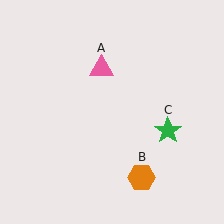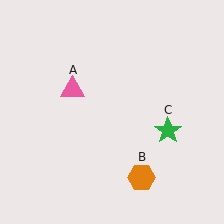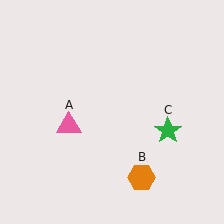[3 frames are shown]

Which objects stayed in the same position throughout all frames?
Orange hexagon (object B) and green star (object C) remained stationary.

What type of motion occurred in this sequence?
The pink triangle (object A) rotated counterclockwise around the center of the scene.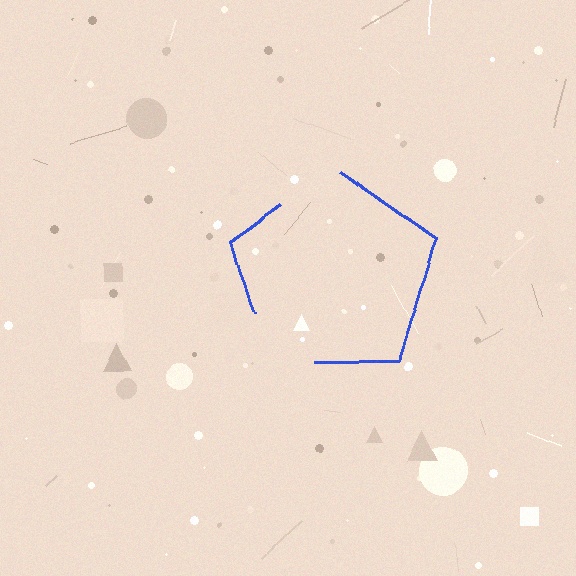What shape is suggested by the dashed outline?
The dashed outline suggests a pentagon.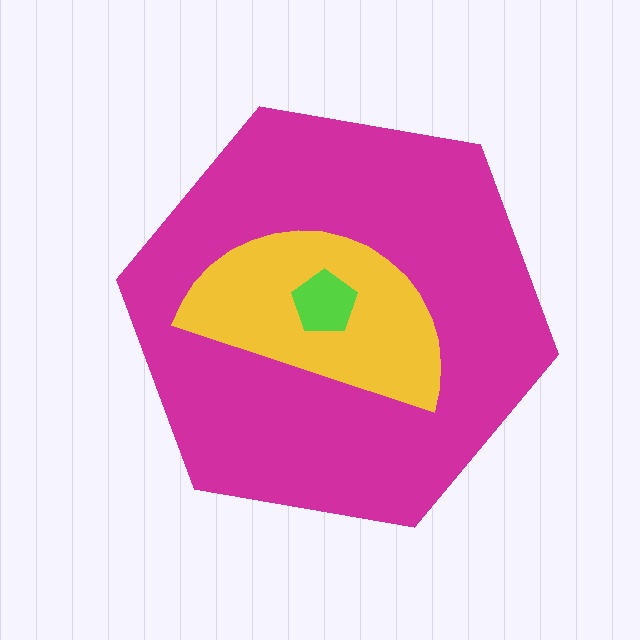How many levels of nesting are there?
3.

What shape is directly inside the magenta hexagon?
The yellow semicircle.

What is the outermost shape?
The magenta hexagon.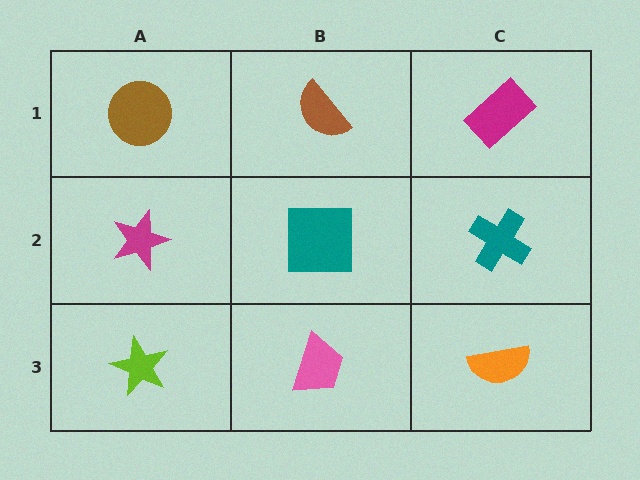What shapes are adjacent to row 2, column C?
A magenta rectangle (row 1, column C), an orange semicircle (row 3, column C), a teal square (row 2, column B).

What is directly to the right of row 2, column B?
A teal cross.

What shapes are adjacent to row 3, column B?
A teal square (row 2, column B), a lime star (row 3, column A), an orange semicircle (row 3, column C).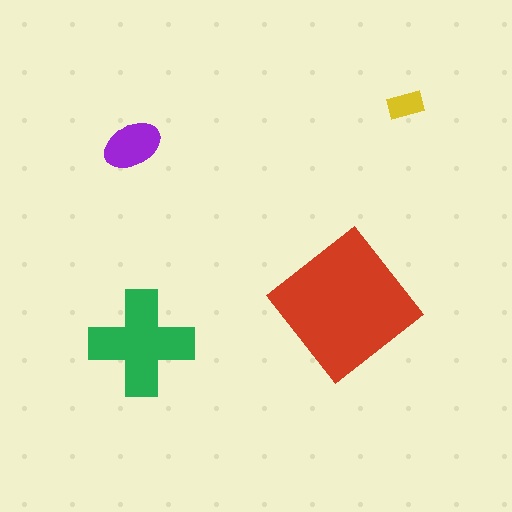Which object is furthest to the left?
The purple ellipse is leftmost.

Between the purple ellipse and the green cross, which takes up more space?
The green cross.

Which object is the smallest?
The yellow rectangle.